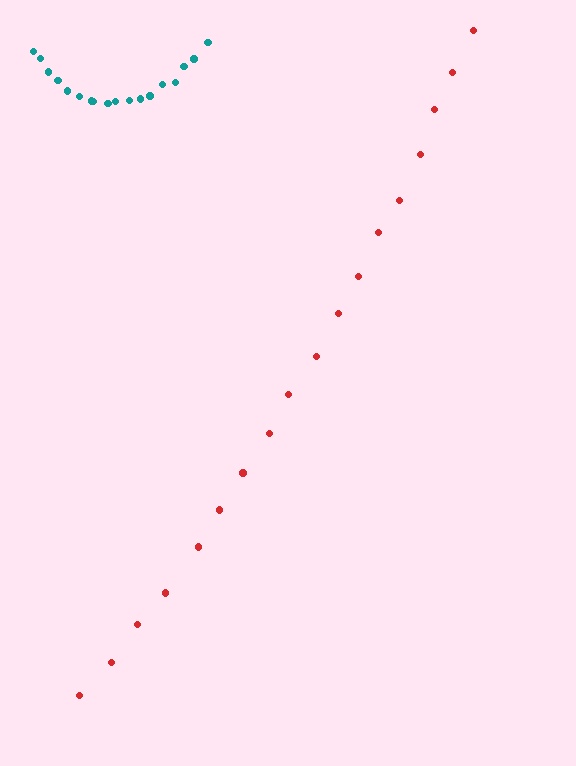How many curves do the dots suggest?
There are 2 distinct paths.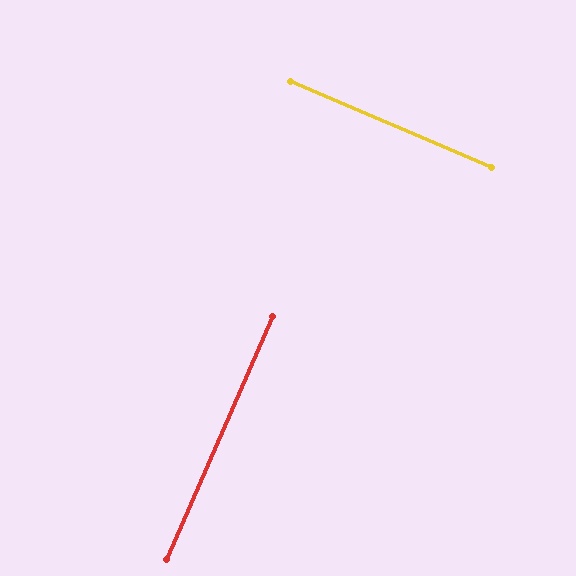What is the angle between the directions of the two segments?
Approximately 90 degrees.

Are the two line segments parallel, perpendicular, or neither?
Perpendicular — they meet at approximately 90°.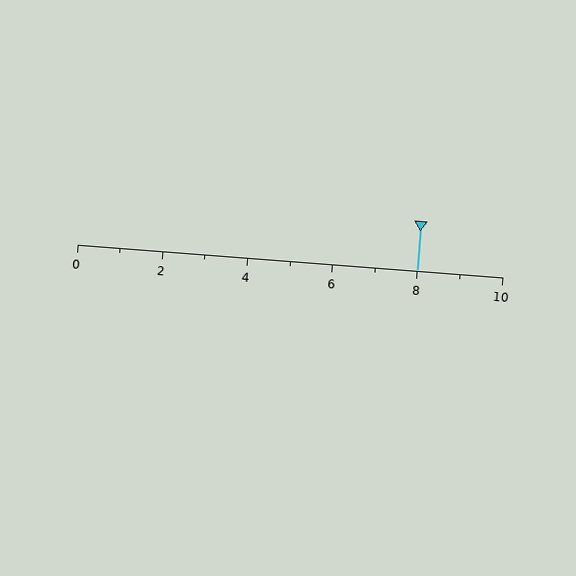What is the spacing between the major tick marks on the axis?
The major ticks are spaced 2 apart.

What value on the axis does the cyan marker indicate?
The marker indicates approximately 8.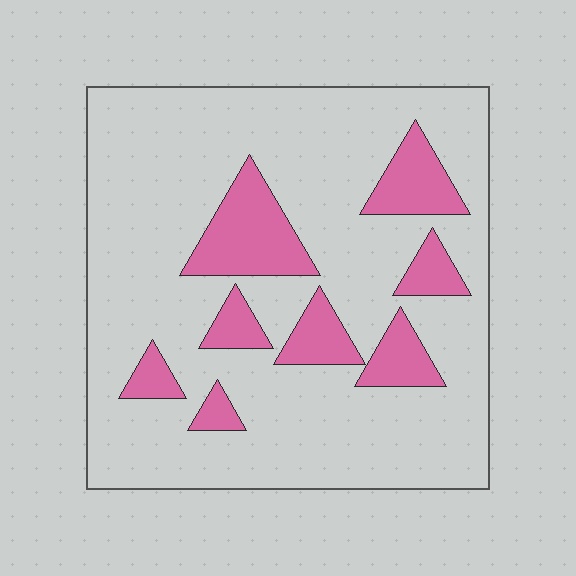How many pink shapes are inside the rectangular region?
8.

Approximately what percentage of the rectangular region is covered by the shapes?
Approximately 20%.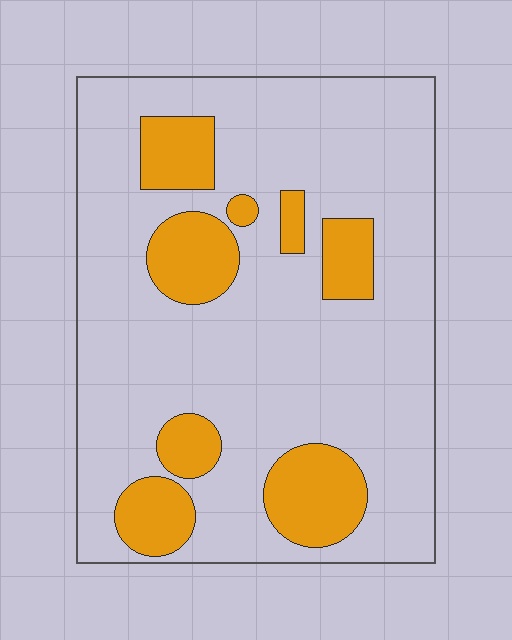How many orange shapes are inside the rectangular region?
8.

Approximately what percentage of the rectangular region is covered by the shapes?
Approximately 20%.